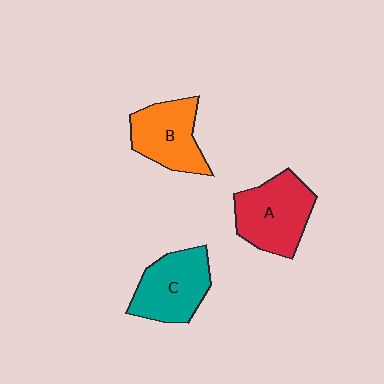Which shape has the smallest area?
Shape B (orange).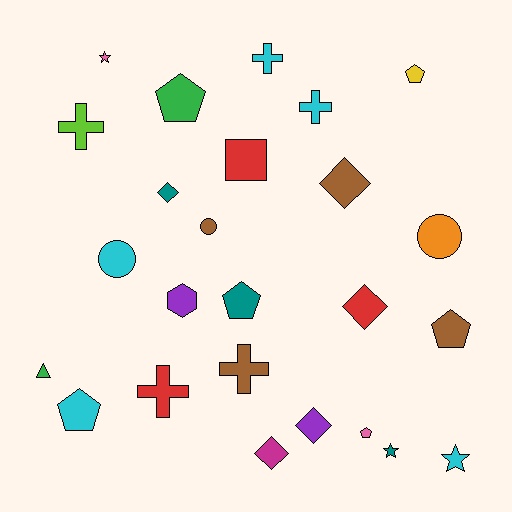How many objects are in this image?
There are 25 objects.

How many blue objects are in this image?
There are no blue objects.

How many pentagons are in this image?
There are 6 pentagons.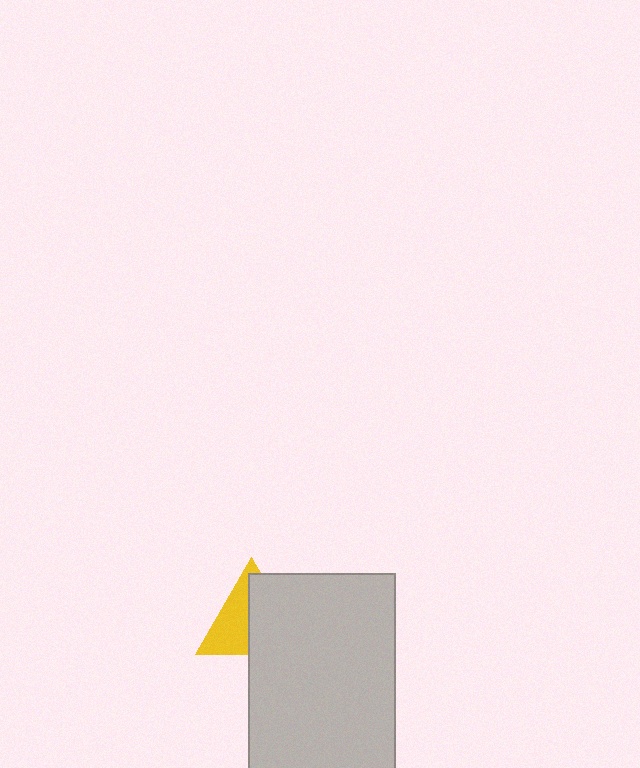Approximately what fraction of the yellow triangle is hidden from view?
Roughly 54% of the yellow triangle is hidden behind the light gray rectangle.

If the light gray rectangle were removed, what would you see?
You would see the complete yellow triangle.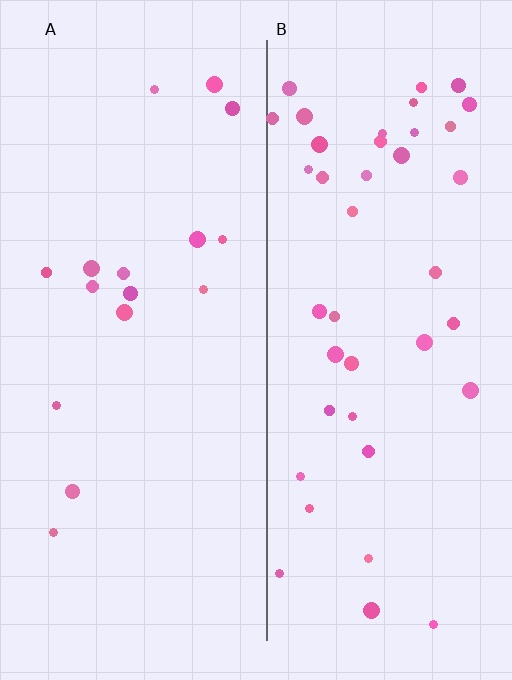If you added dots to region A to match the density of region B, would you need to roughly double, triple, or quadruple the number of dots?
Approximately triple.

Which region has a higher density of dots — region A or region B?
B (the right).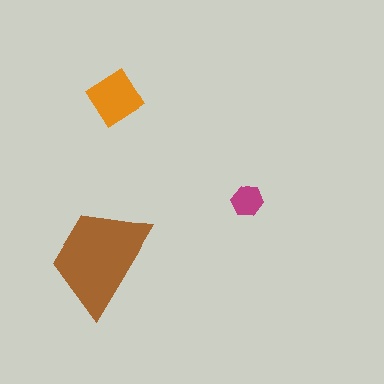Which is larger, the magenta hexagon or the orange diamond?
The orange diamond.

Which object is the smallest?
The magenta hexagon.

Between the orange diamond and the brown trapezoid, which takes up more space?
The brown trapezoid.